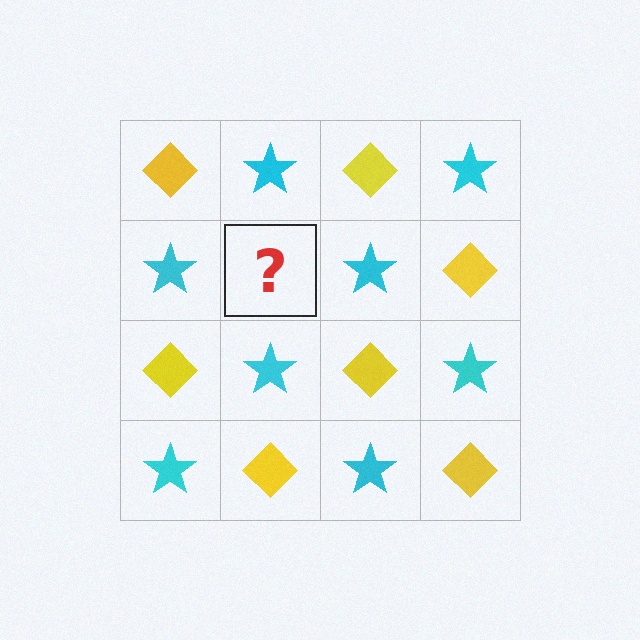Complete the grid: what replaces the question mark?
The question mark should be replaced with a yellow diamond.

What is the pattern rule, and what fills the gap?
The rule is that it alternates yellow diamond and cyan star in a checkerboard pattern. The gap should be filled with a yellow diamond.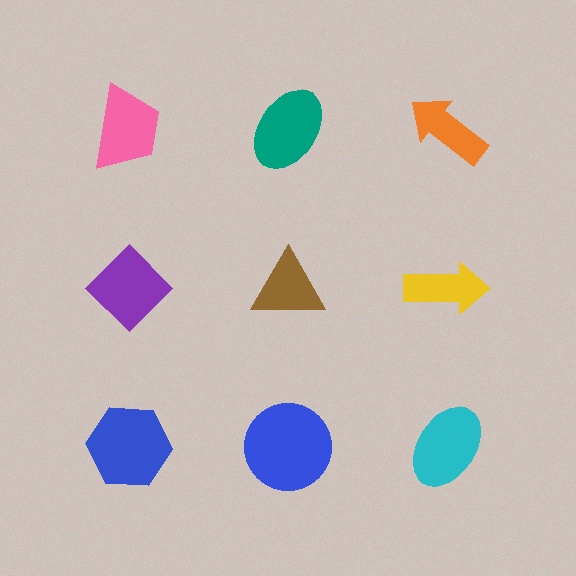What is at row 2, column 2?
A brown triangle.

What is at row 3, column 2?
A blue circle.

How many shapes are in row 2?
3 shapes.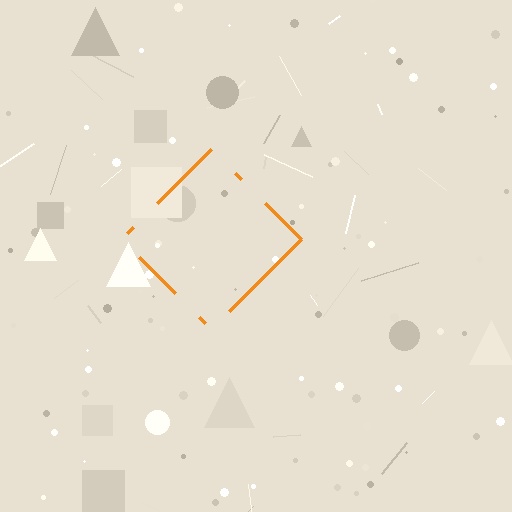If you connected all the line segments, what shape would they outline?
They would outline a diamond.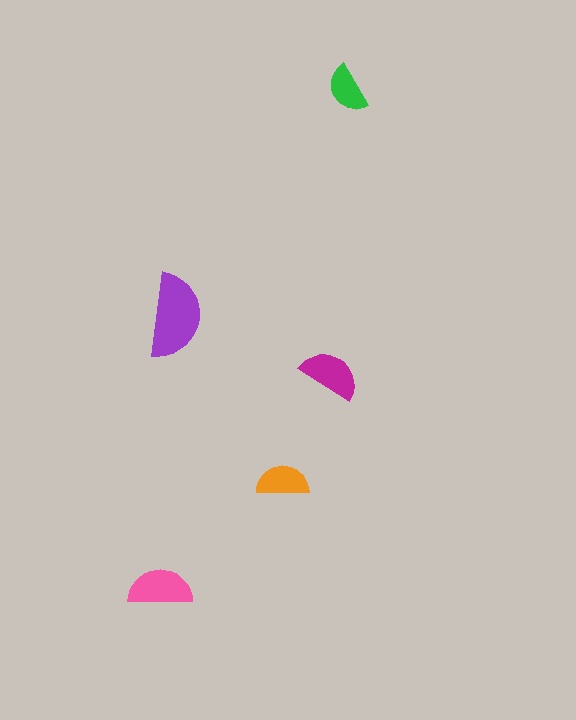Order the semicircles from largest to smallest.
the purple one, the pink one, the magenta one, the orange one, the green one.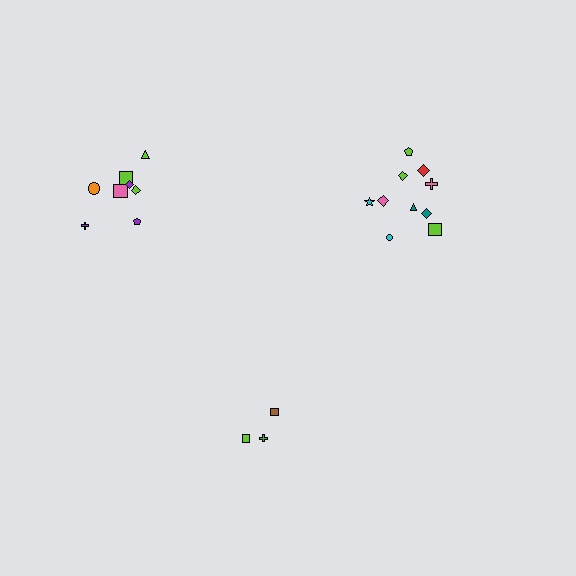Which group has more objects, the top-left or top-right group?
The top-right group.